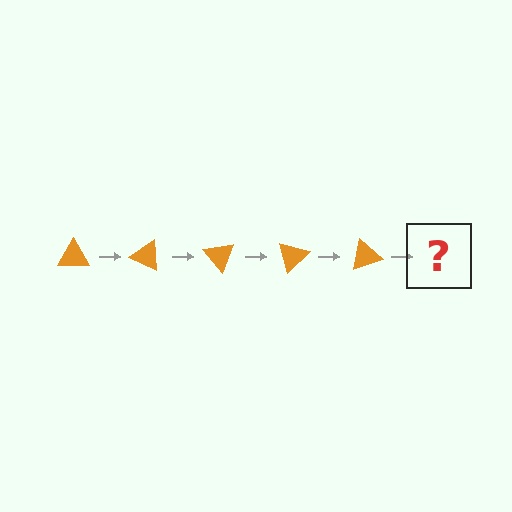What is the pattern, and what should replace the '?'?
The pattern is that the triangle rotates 25 degrees each step. The '?' should be an orange triangle rotated 125 degrees.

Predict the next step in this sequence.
The next step is an orange triangle rotated 125 degrees.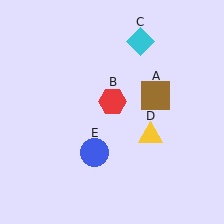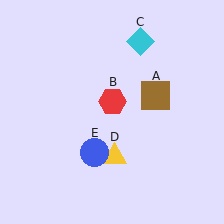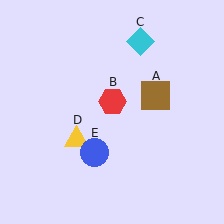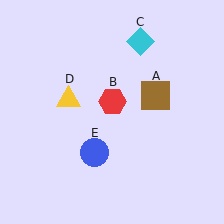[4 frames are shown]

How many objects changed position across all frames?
1 object changed position: yellow triangle (object D).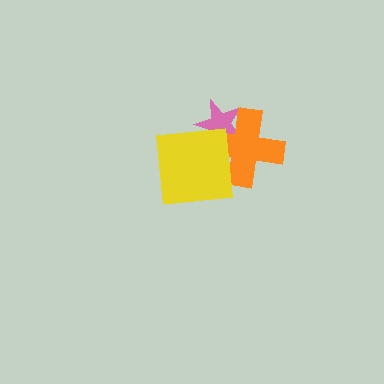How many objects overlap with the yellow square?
2 objects overlap with the yellow square.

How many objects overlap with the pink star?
2 objects overlap with the pink star.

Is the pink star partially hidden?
Yes, it is partially covered by another shape.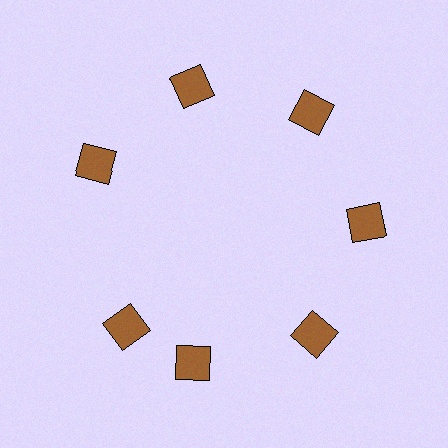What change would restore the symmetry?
The symmetry would be restored by rotating it back into even spacing with its neighbors so that all 7 diamonds sit at equal angles and equal distance from the center.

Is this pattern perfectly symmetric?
No. The 7 brown diamonds are arranged in a ring, but one element near the 8 o'clock position is rotated out of alignment along the ring, breaking the 7-fold rotational symmetry.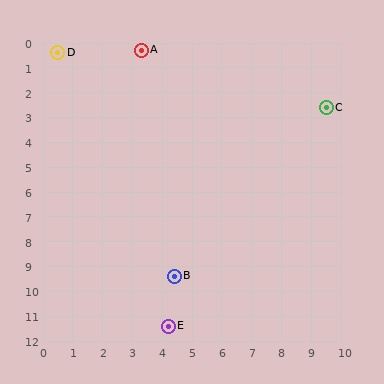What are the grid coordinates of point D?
Point D is at approximately (0.5, 0.4).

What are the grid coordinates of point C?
Point C is at approximately (9.5, 2.6).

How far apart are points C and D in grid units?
Points C and D are about 9.3 grid units apart.